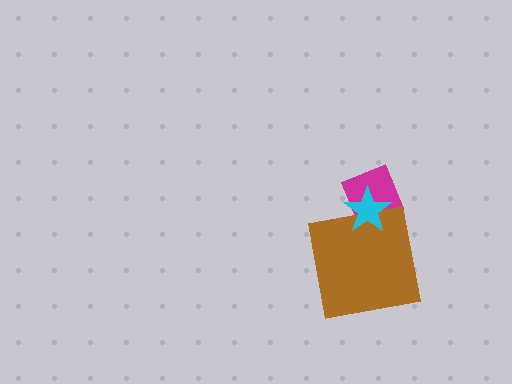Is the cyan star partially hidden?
No, no other shape covers it.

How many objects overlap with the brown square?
2 objects overlap with the brown square.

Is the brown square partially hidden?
Yes, it is partially covered by another shape.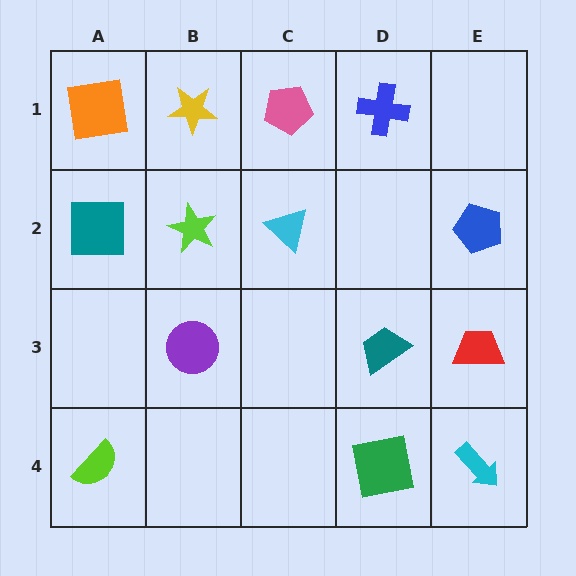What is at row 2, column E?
A blue pentagon.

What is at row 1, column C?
A pink pentagon.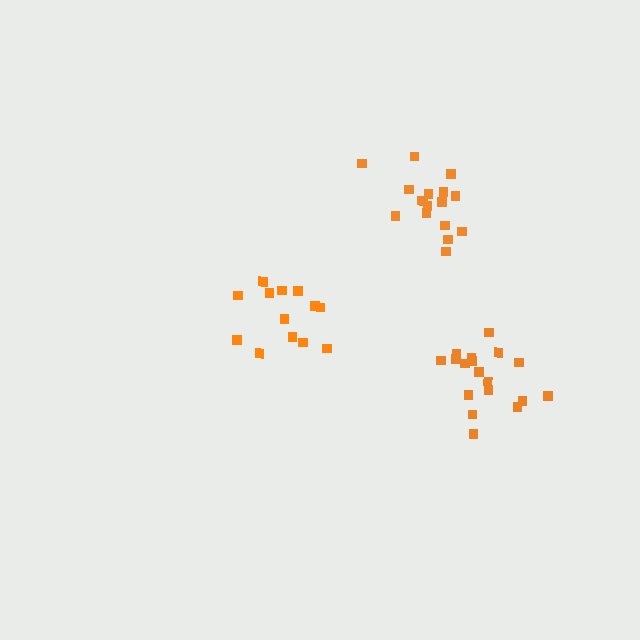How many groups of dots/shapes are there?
There are 3 groups.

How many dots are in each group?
Group 1: 13 dots, Group 2: 18 dots, Group 3: 17 dots (48 total).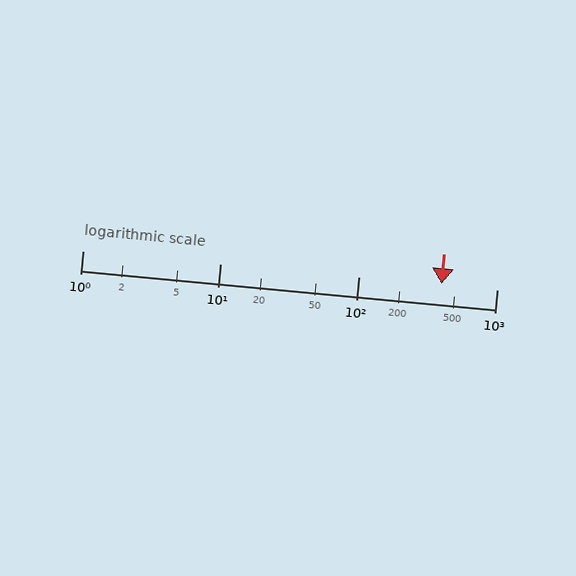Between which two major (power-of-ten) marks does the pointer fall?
The pointer is between 100 and 1000.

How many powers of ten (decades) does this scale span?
The scale spans 3 decades, from 1 to 1000.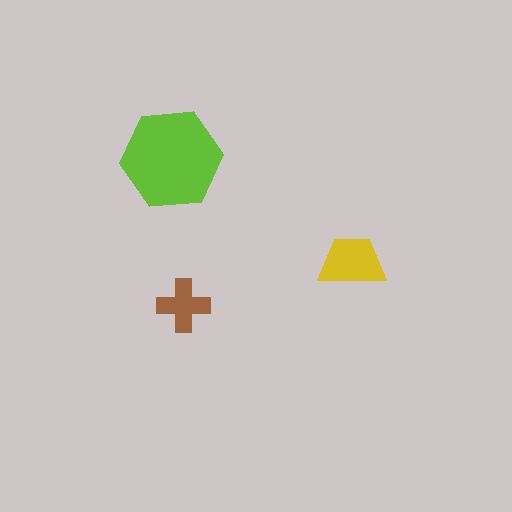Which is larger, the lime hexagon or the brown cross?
The lime hexagon.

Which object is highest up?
The lime hexagon is topmost.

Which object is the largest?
The lime hexagon.